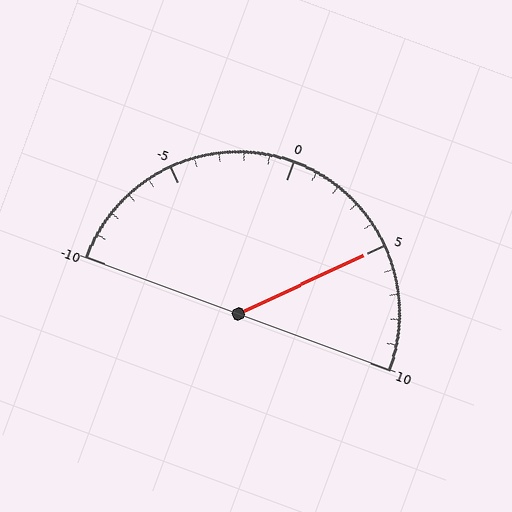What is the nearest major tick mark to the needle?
The nearest major tick mark is 5.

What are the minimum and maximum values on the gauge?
The gauge ranges from -10 to 10.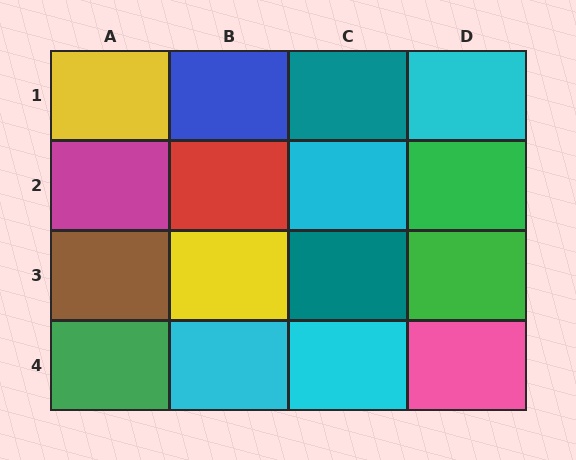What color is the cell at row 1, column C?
Teal.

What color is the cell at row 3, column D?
Green.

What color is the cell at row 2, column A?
Magenta.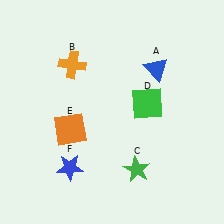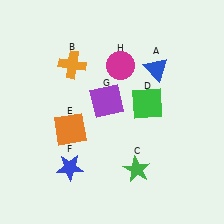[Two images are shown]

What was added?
A purple square (G), a magenta circle (H) were added in Image 2.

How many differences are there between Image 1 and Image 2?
There are 2 differences between the two images.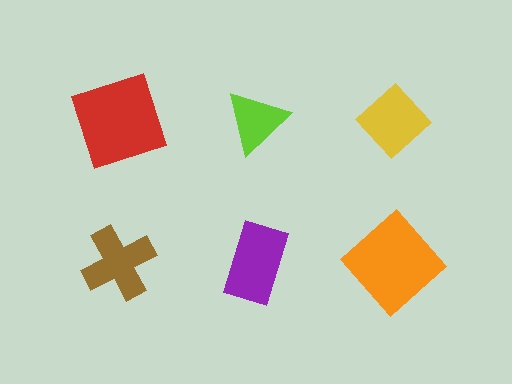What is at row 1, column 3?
A yellow diamond.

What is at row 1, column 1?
A red square.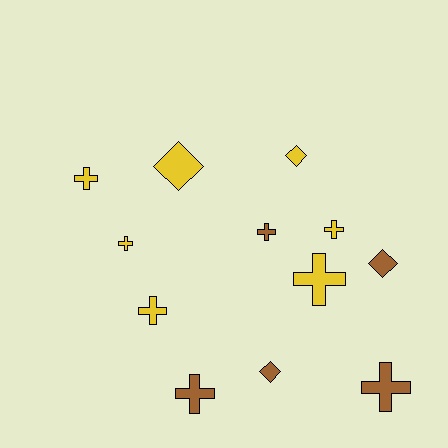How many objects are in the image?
There are 12 objects.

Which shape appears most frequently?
Cross, with 8 objects.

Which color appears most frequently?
Yellow, with 7 objects.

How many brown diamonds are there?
There are 2 brown diamonds.